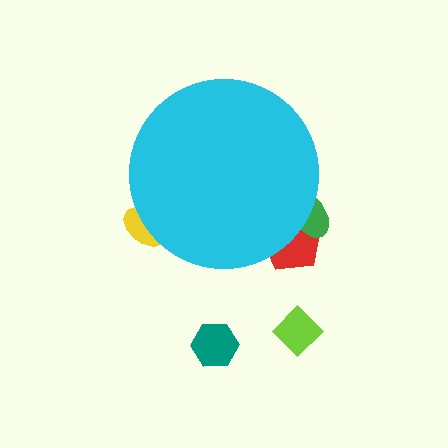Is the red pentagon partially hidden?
Yes, the red pentagon is partially hidden behind the cyan circle.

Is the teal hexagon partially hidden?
No, the teal hexagon is fully visible.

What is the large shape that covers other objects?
A cyan circle.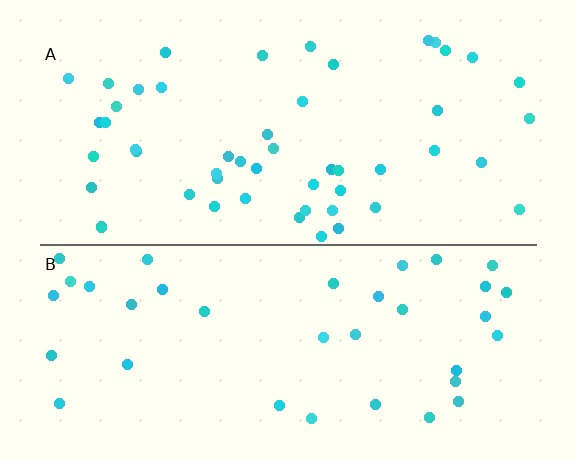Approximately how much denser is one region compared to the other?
Approximately 1.4× — region A over region B.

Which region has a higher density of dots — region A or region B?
A (the top).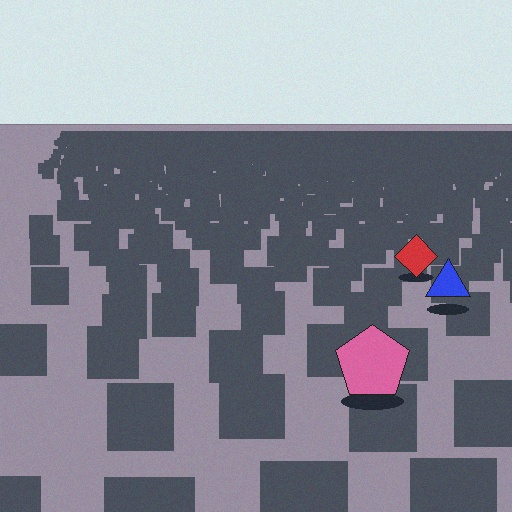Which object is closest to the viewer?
The pink pentagon is closest. The texture marks near it are larger and more spread out.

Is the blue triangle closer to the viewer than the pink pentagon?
No. The pink pentagon is closer — you can tell from the texture gradient: the ground texture is coarser near it.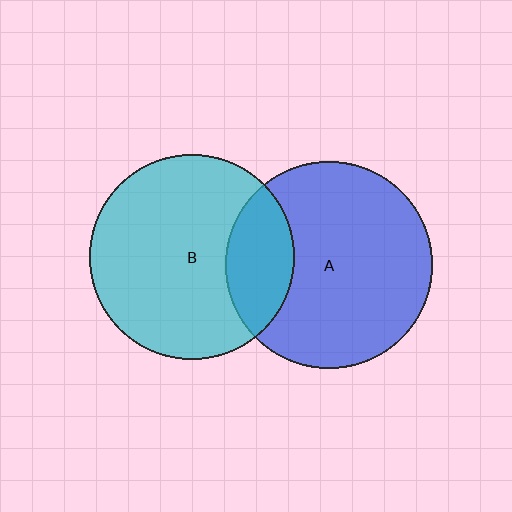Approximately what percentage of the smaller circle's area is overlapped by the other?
Approximately 20%.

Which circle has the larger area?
Circle A (blue).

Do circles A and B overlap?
Yes.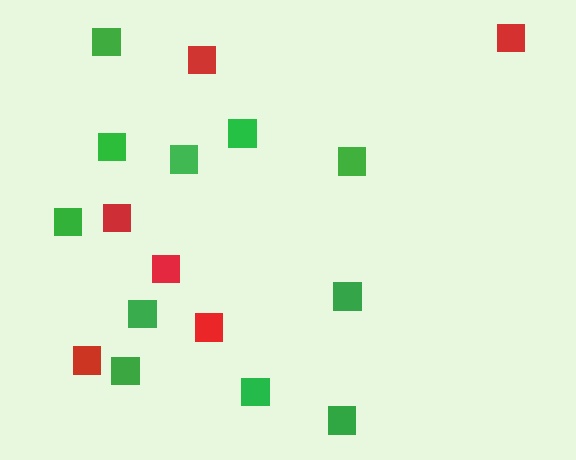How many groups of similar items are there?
There are 2 groups: one group of green squares (11) and one group of red squares (6).